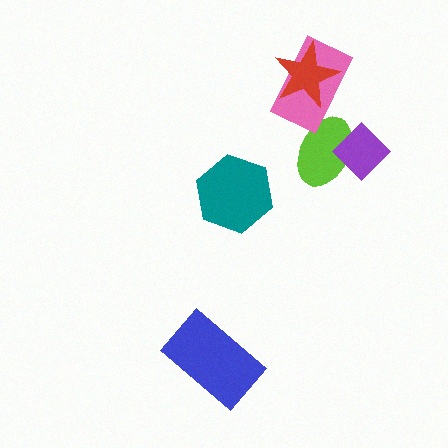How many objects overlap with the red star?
1 object overlaps with the red star.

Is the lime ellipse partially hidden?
Yes, it is partially covered by another shape.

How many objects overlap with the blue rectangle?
0 objects overlap with the blue rectangle.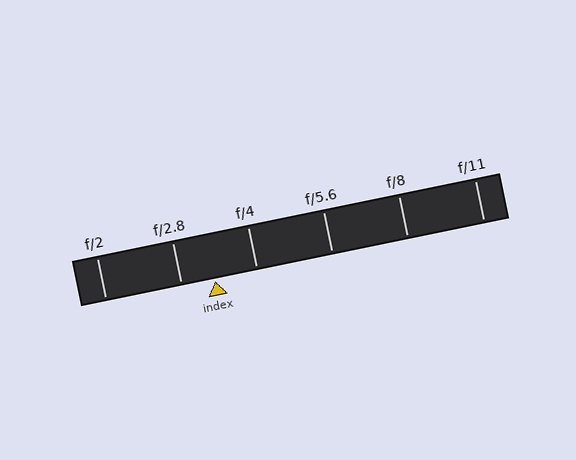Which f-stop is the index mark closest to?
The index mark is closest to f/2.8.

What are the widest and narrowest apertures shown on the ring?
The widest aperture shown is f/2 and the narrowest is f/11.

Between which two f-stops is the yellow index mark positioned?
The index mark is between f/2.8 and f/4.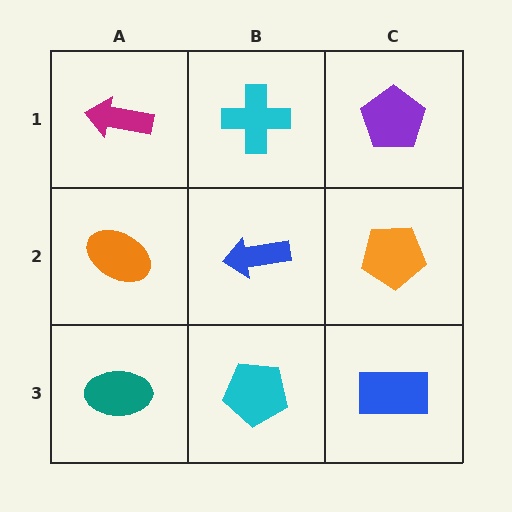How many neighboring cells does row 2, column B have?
4.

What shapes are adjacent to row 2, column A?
A magenta arrow (row 1, column A), a teal ellipse (row 3, column A), a blue arrow (row 2, column B).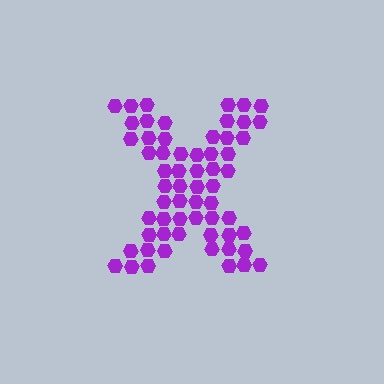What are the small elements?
The small elements are hexagons.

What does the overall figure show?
The overall figure shows the letter X.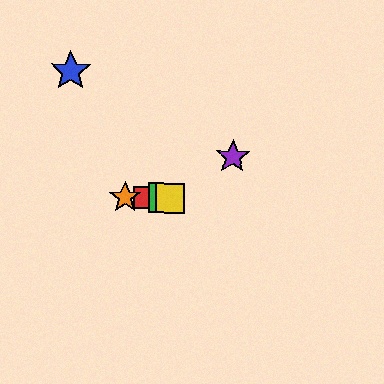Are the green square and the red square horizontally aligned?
Yes, both are at y≈198.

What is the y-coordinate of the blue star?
The blue star is at y≈71.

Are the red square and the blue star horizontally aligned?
No, the red square is at y≈198 and the blue star is at y≈71.